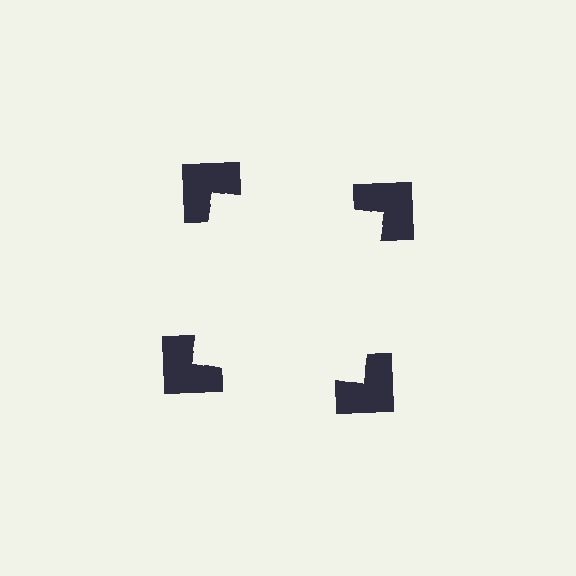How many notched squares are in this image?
There are 4 — one at each vertex of the illusory square.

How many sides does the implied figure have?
4 sides.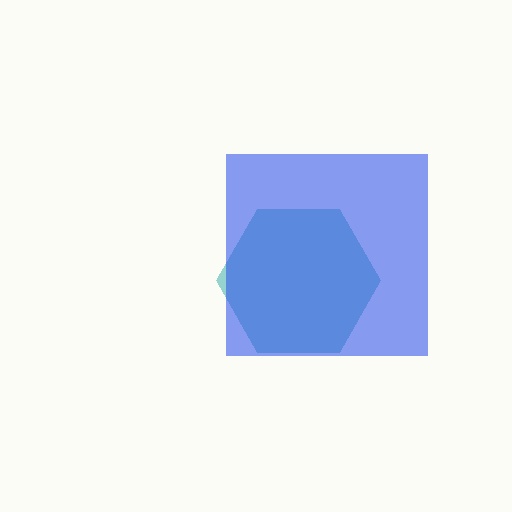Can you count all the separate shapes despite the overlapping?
Yes, there are 2 separate shapes.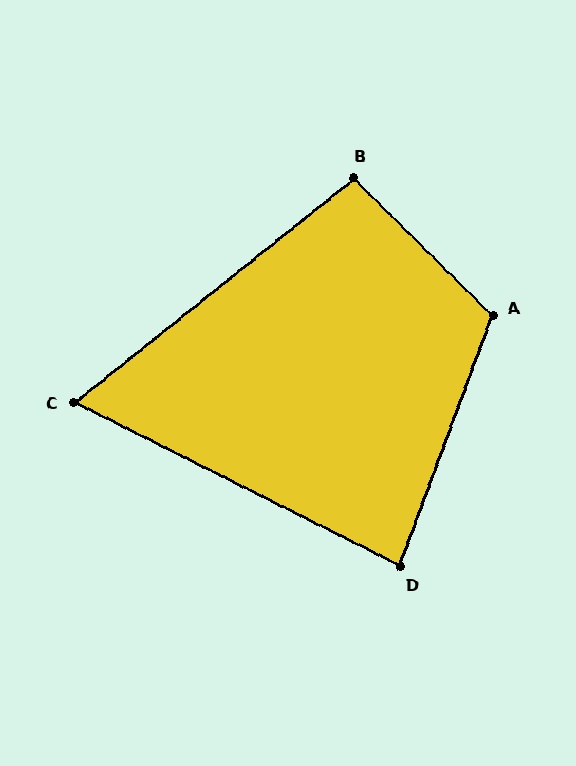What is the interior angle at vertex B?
Approximately 96 degrees (obtuse).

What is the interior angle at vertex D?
Approximately 84 degrees (acute).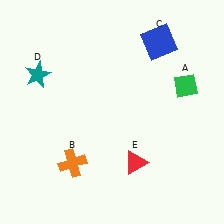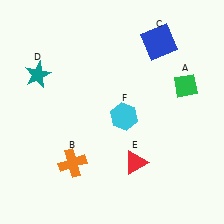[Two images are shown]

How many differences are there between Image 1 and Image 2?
There is 1 difference between the two images.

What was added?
A cyan hexagon (F) was added in Image 2.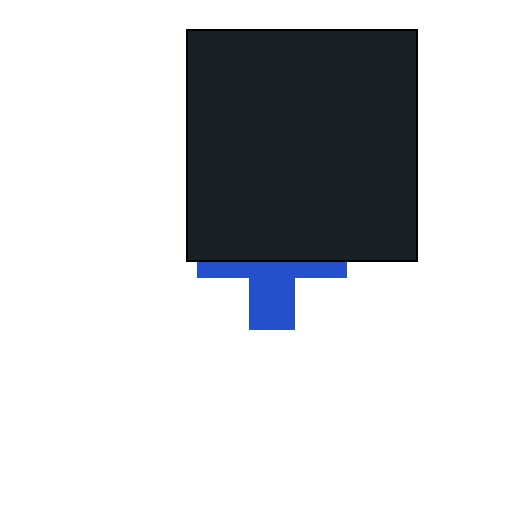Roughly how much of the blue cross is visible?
A small part of it is visible (roughly 41%).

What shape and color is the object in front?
The object in front is a black square.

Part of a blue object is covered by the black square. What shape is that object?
It is a cross.